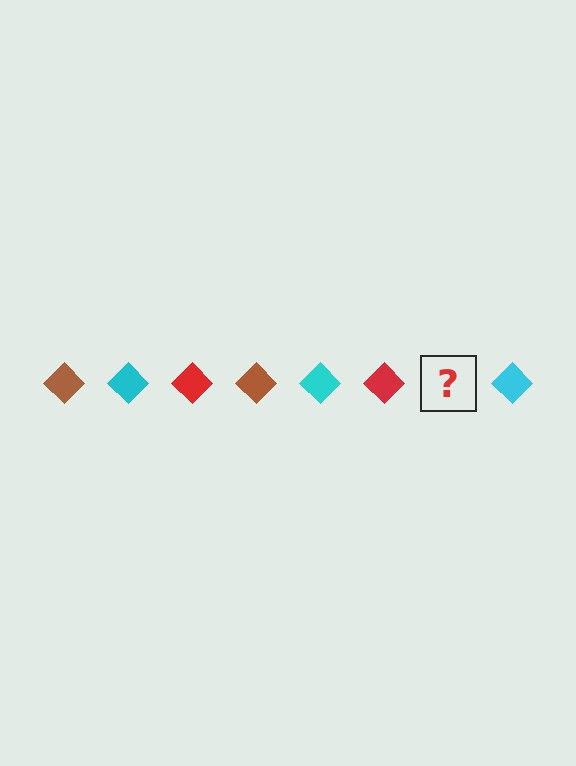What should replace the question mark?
The question mark should be replaced with a brown diamond.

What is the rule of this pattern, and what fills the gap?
The rule is that the pattern cycles through brown, cyan, red diamonds. The gap should be filled with a brown diamond.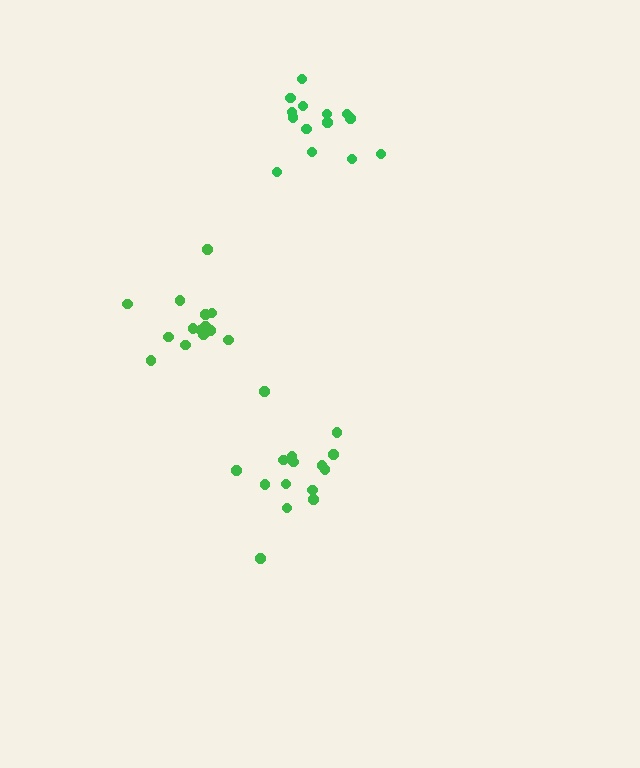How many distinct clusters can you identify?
There are 3 distinct clusters.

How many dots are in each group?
Group 1: 15 dots, Group 2: 14 dots, Group 3: 14 dots (43 total).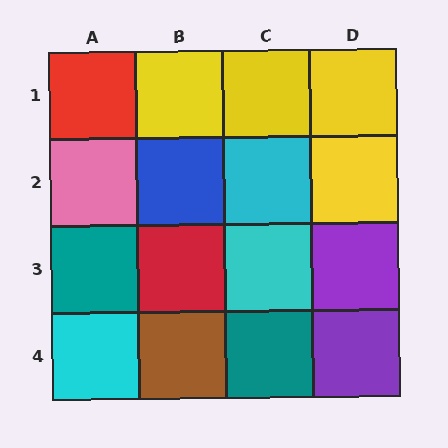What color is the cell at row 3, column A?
Teal.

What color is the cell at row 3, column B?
Red.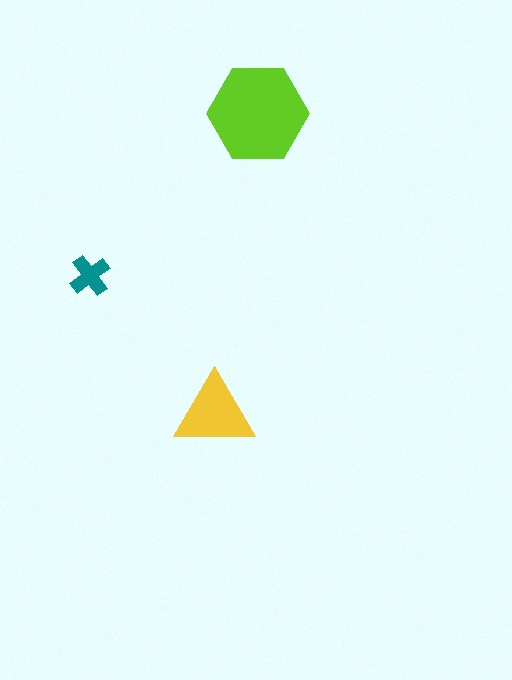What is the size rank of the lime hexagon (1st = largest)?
1st.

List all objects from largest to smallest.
The lime hexagon, the yellow triangle, the teal cross.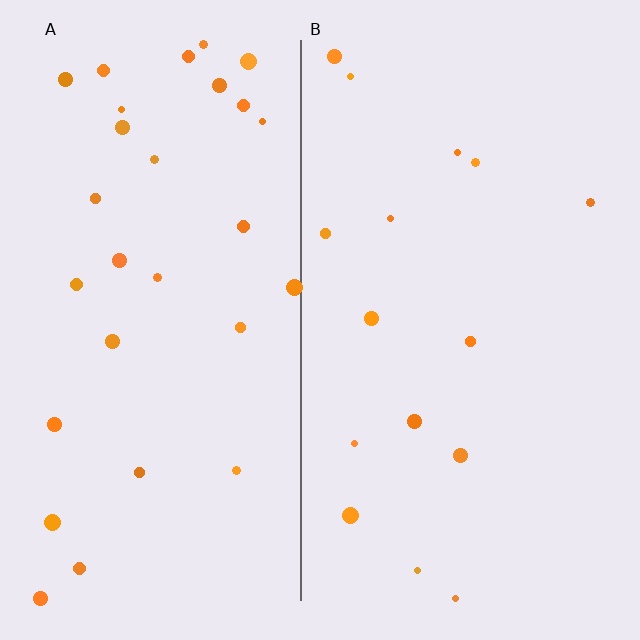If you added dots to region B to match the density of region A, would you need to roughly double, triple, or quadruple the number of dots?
Approximately double.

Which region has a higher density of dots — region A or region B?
A (the left).